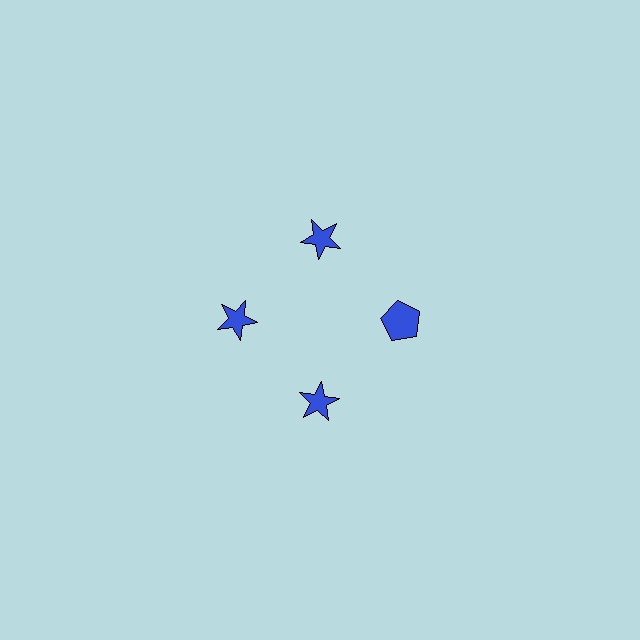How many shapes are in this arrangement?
There are 4 shapes arranged in a ring pattern.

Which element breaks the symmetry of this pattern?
The blue pentagon at roughly the 3 o'clock position breaks the symmetry. All other shapes are blue stars.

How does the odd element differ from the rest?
It has a different shape: pentagon instead of star.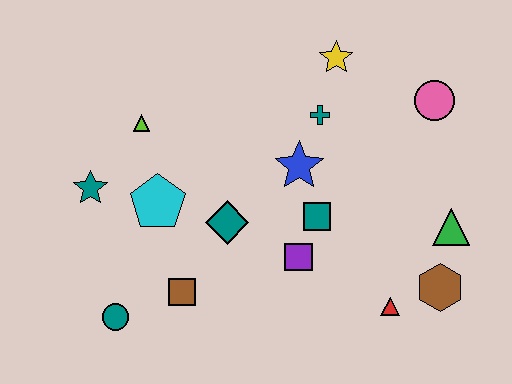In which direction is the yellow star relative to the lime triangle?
The yellow star is to the right of the lime triangle.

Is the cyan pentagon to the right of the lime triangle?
Yes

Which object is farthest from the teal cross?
The teal circle is farthest from the teal cross.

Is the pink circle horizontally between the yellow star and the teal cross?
No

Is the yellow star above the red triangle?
Yes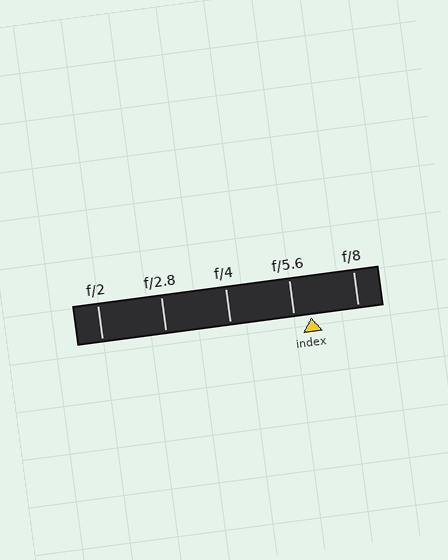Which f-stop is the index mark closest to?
The index mark is closest to f/5.6.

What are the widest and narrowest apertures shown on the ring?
The widest aperture shown is f/2 and the narrowest is f/8.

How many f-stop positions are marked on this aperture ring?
There are 5 f-stop positions marked.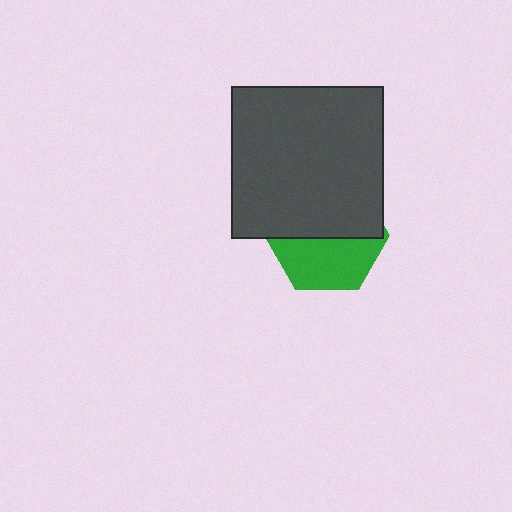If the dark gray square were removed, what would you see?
You would see the complete green hexagon.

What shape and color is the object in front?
The object in front is a dark gray square.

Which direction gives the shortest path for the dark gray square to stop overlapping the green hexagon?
Moving up gives the shortest separation.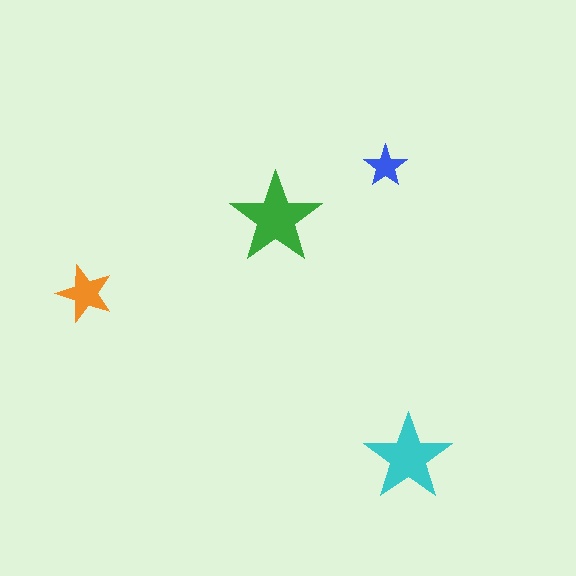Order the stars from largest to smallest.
the green one, the cyan one, the orange one, the blue one.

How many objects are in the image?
There are 4 objects in the image.